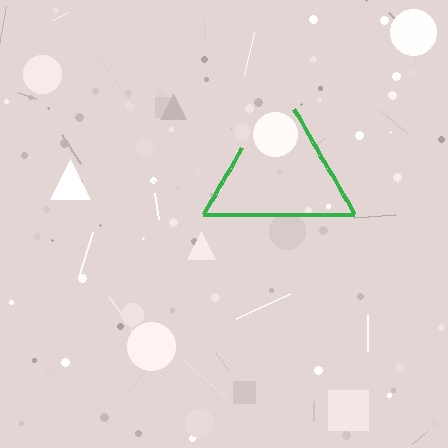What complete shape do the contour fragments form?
The contour fragments form a triangle.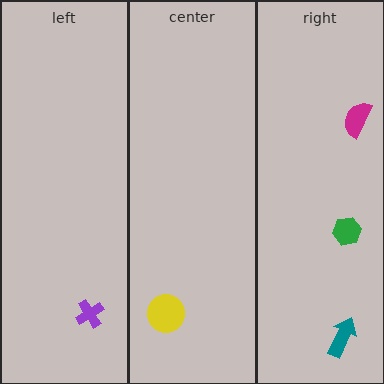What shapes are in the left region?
The purple cross.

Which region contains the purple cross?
The left region.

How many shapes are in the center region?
1.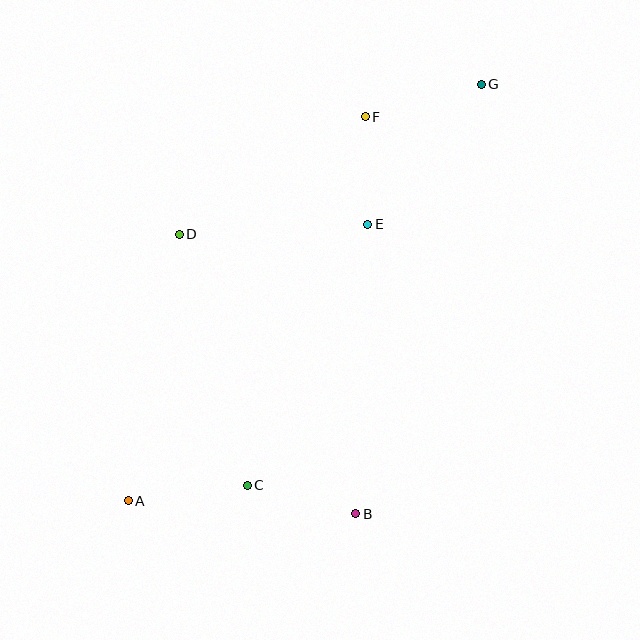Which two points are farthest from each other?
Points A and G are farthest from each other.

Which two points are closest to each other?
Points E and F are closest to each other.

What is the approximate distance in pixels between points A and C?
The distance between A and C is approximately 120 pixels.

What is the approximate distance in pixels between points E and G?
The distance between E and G is approximately 180 pixels.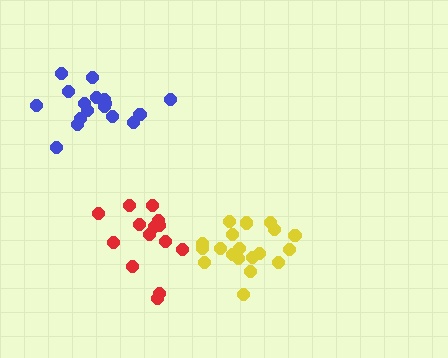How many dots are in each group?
Group 1: 14 dots, Group 2: 17 dots, Group 3: 19 dots (50 total).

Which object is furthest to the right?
The yellow cluster is rightmost.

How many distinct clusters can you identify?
There are 3 distinct clusters.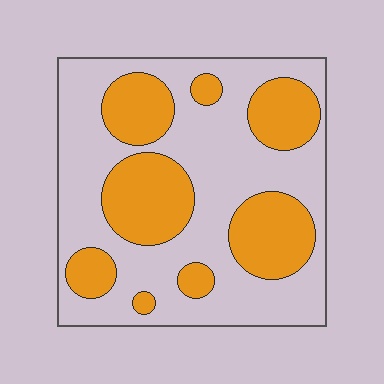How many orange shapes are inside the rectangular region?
8.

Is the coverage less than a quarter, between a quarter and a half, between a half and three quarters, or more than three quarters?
Between a quarter and a half.